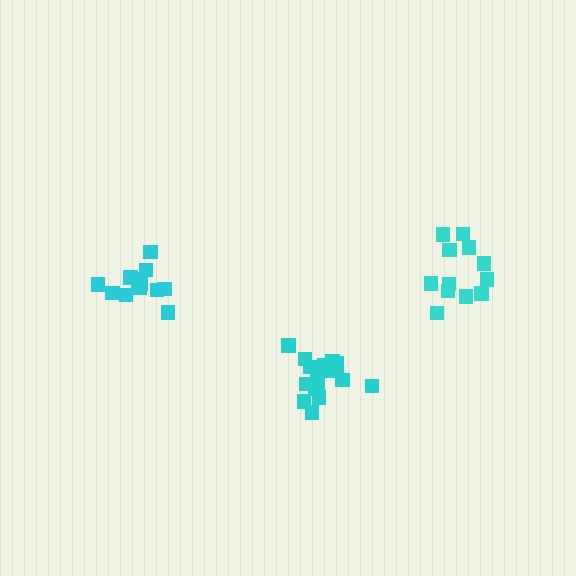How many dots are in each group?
Group 1: 13 dots, Group 2: 17 dots, Group 3: 12 dots (42 total).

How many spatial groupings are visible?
There are 3 spatial groupings.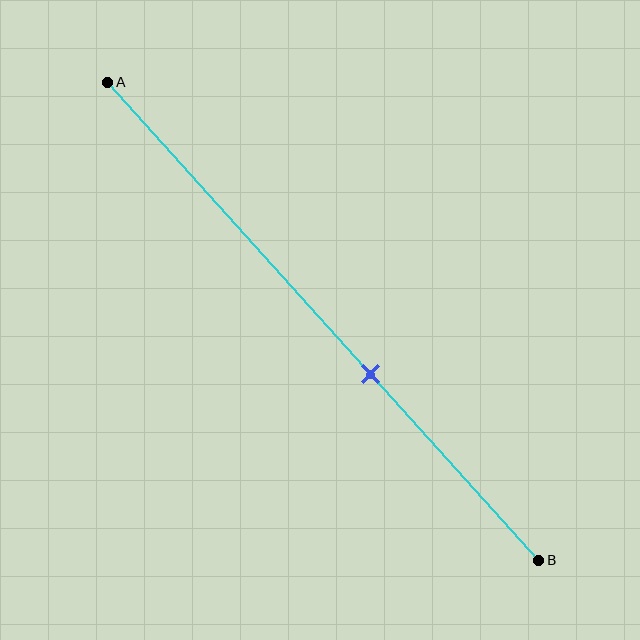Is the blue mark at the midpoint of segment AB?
No, the mark is at about 60% from A, not at the 50% midpoint.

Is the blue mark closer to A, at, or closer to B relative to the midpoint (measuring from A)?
The blue mark is closer to point B than the midpoint of segment AB.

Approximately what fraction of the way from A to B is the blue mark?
The blue mark is approximately 60% of the way from A to B.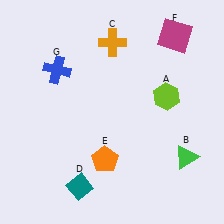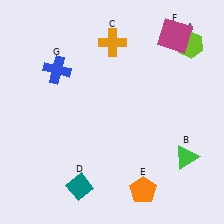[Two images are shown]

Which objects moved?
The objects that moved are: the lime hexagon (A), the orange pentagon (E).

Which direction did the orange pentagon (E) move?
The orange pentagon (E) moved right.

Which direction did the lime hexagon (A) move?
The lime hexagon (A) moved up.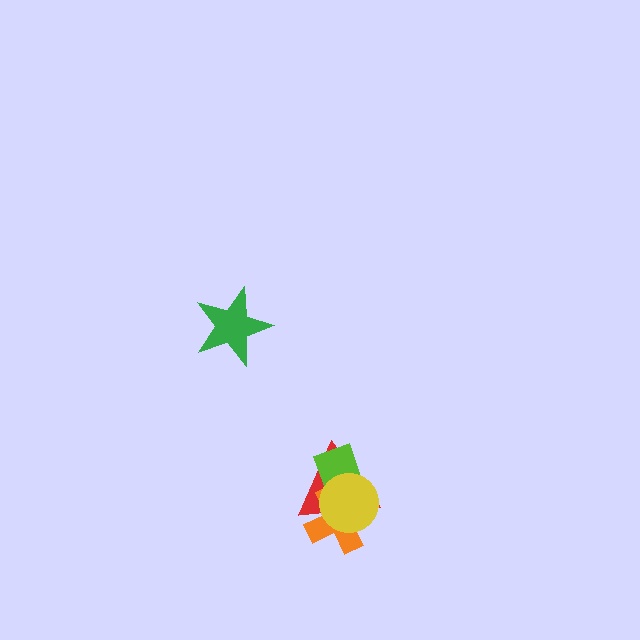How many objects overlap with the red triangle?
3 objects overlap with the red triangle.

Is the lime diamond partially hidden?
Yes, it is partially covered by another shape.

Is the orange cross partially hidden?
Yes, it is partially covered by another shape.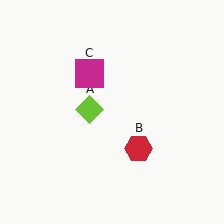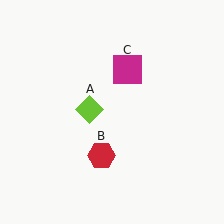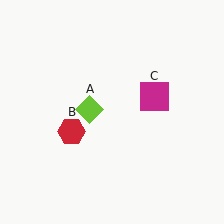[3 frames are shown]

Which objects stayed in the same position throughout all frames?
Lime diamond (object A) remained stationary.